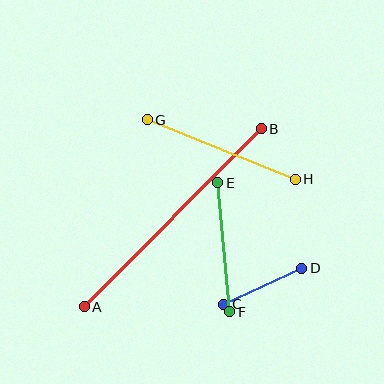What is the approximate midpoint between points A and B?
The midpoint is at approximately (173, 218) pixels.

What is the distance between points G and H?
The distance is approximately 159 pixels.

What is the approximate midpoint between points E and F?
The midpoint is at approximately (224, 247) pixels.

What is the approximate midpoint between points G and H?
The midpoint is at approximately (221, 150) pixels.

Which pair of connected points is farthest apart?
Points A and B are farthest apart.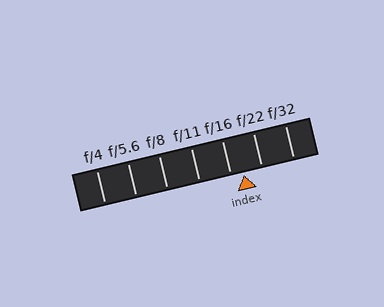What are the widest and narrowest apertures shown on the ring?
The widest aperture shown is f/4 and the narrowest is f/32.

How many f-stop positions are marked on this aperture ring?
There are 7 f-stop positions marked.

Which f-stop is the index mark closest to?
The index mark is closest to f/16.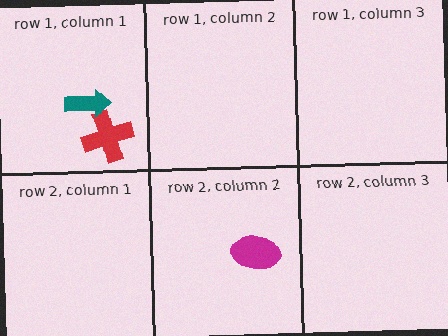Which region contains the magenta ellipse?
The row 2, column 2 region.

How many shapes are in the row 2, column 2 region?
1.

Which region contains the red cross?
The row 1, column 1 region.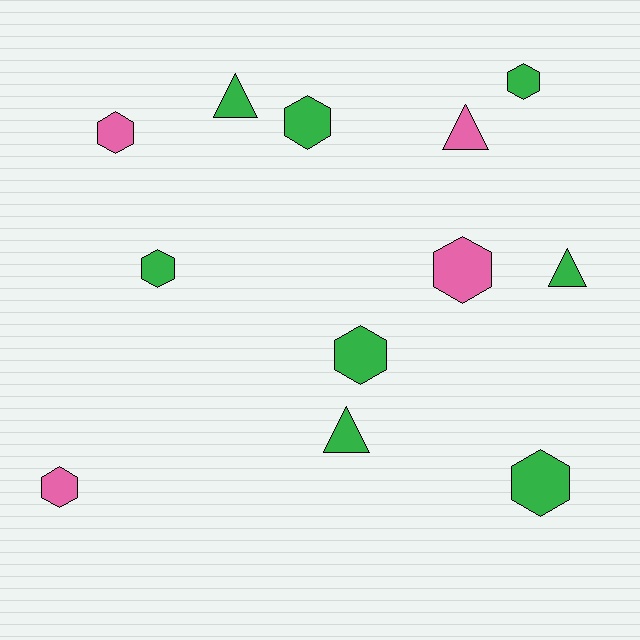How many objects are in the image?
There are 12 objects.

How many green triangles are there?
There are 3 green triangles.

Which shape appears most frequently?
Hexagon, with 8 objects.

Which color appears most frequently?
Green, with 8 objects.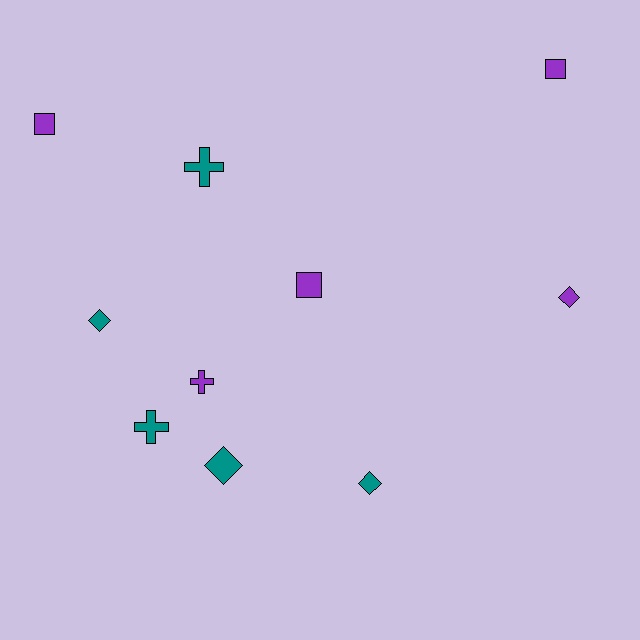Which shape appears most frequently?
Diamond, with 4 objects.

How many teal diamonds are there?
There are 3 teal diamonds.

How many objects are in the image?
There are 10 objects.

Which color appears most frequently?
Teal, with 5 objects.